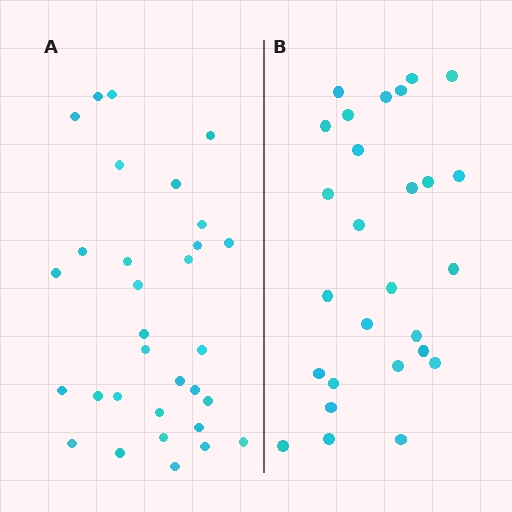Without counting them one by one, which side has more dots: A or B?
Region A (the left region) has more dots.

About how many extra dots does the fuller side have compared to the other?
Region A has about 4 more dots than region B.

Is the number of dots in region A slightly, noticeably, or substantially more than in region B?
Region A has only slightly more — the two regions are fairly close. The ratio is roughly 1.1 to 1.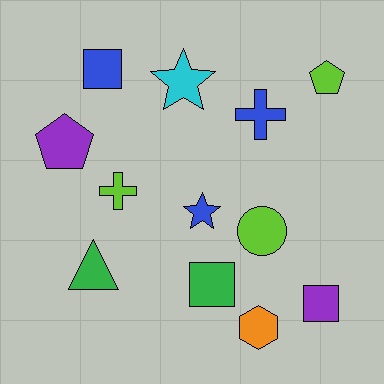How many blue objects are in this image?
There are 3 blue objects.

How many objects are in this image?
There are 12 objects.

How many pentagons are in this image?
There are 2 pentagons.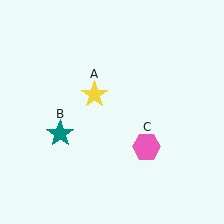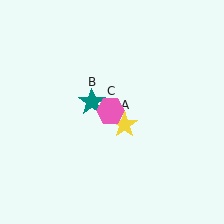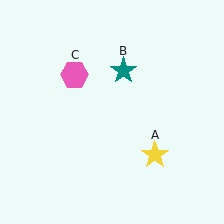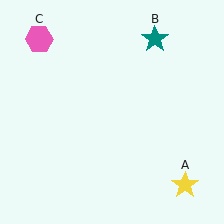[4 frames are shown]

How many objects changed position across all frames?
3 objects changed position: yellow star (object A), teal star (object B), pink hexagon (object C).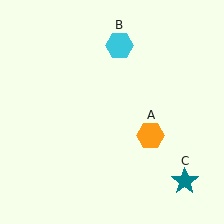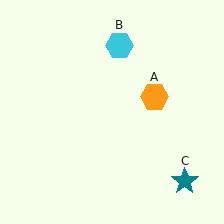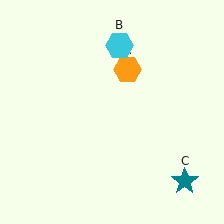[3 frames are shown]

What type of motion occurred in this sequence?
The orange hexagon (object A) rotated counterclockwise around the center of the scene.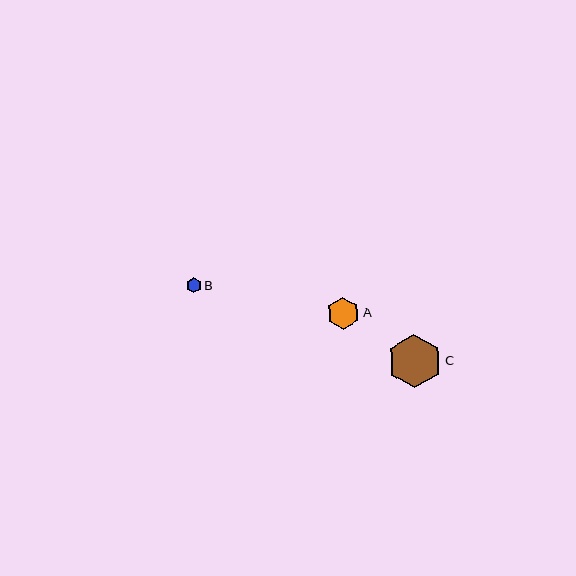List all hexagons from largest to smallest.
From largest to smallest: C, A, B.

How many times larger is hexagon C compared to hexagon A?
Hexagon C is approximately 1.7 times the size of hexagon A.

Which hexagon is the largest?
Hexagon C is the largest with a size of approximately 54 pixels.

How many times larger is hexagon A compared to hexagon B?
Hexagon A is approximately 2.1 times the size of hexagon B.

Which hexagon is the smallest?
Hexagon B is the smallest with a size of approximately 15 pixels.